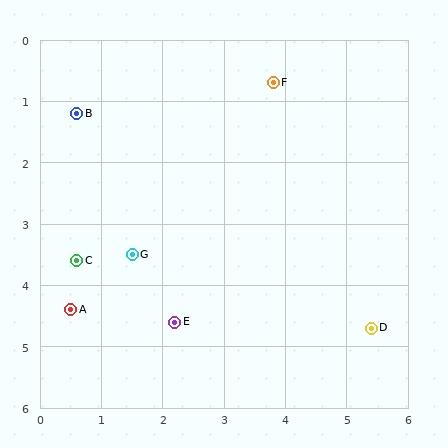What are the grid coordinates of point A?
Point A is at approximately (0.5, 4.4).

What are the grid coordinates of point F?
Point F is at approximately (3.8, 0.7).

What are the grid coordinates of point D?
Point D is at approximately (5.4, 4.7).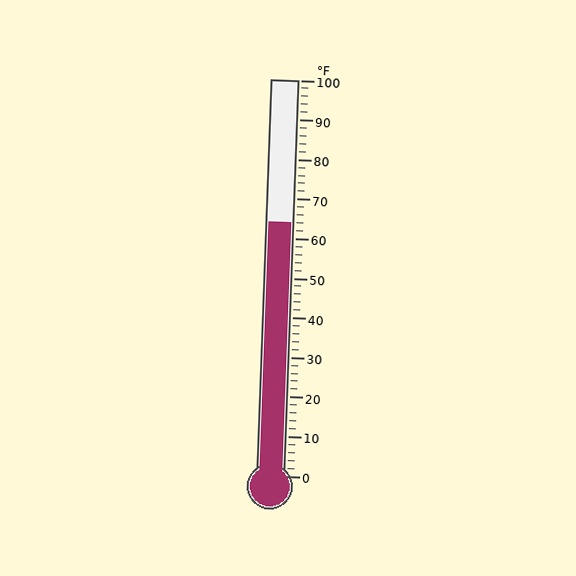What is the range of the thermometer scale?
The thermometer scale ranges from 0°F to 100°F.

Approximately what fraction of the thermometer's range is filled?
The thermometer is filled to approximately 65% of its range.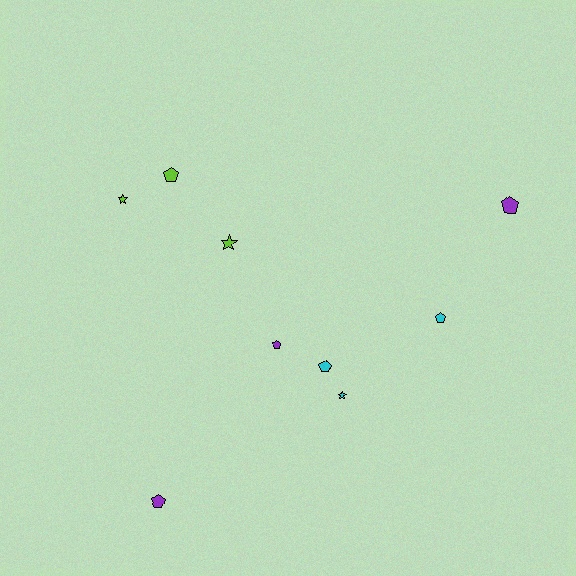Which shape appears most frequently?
Pentagon, with 6 objects.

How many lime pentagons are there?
There is 1 lime pentagon.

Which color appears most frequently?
Lime, with 3 objects.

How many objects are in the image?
There are 9 objects.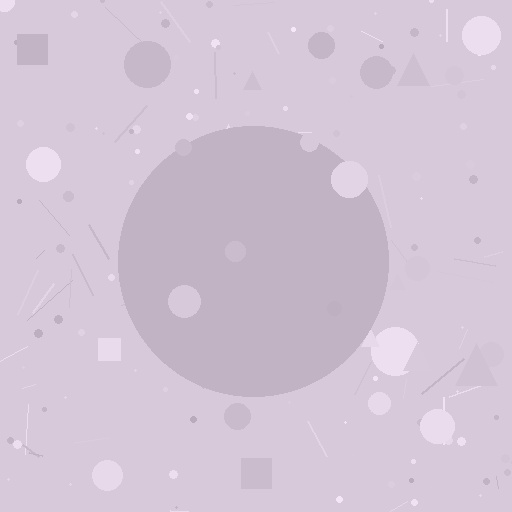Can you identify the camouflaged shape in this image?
The camouflaged shape is a circle.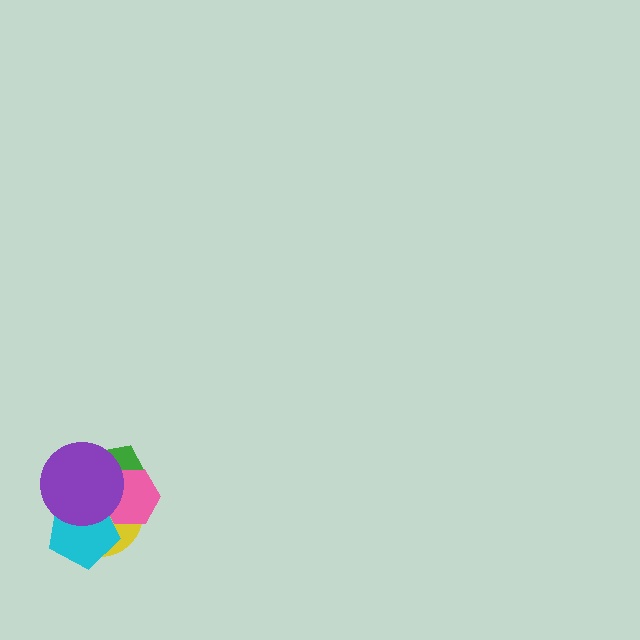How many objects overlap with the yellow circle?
4 objects overlap with the yellow circle.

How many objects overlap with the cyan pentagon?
4 objects overlap with the cyan pentagon.